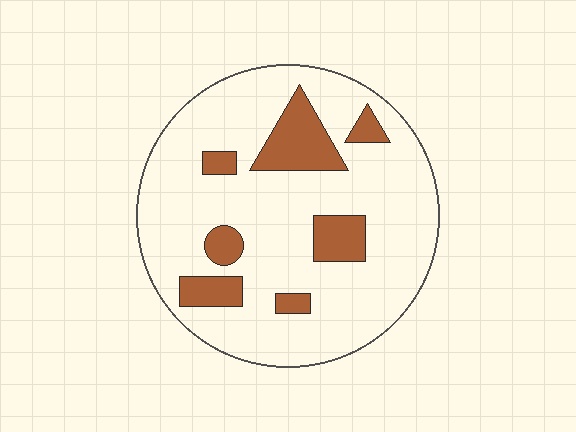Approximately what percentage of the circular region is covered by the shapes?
Approximately 20%.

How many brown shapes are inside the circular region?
7.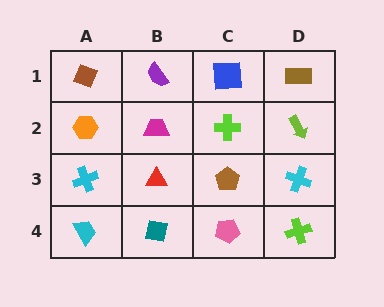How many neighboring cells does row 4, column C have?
3.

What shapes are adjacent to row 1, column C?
A lime cross (row 2, column C), a purple semicircle (row 1, column B), a brown rectangle (row 1, column D).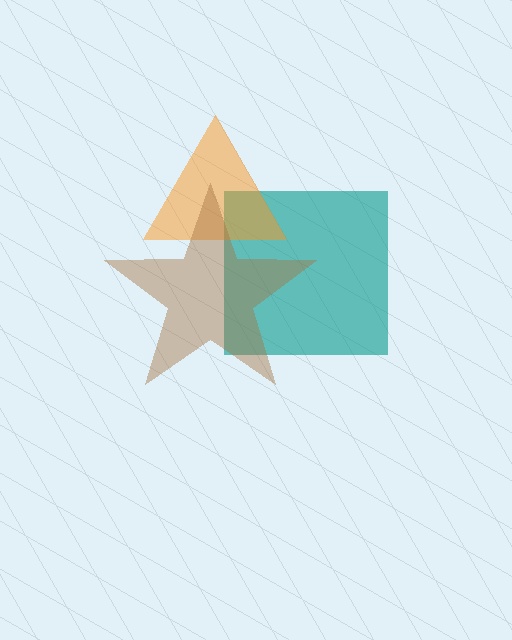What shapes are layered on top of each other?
The layered shapes are: a teal square, an orange triangle, a brown star.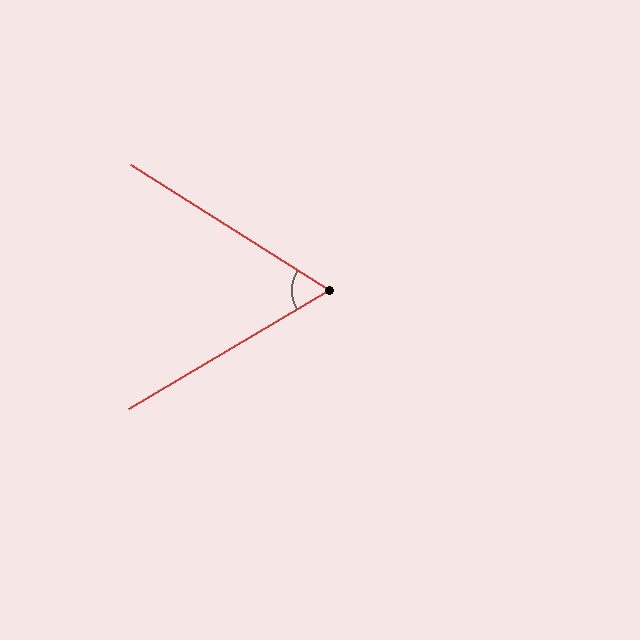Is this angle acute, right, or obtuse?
It is acute.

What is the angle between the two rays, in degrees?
Approximately 63 degrees.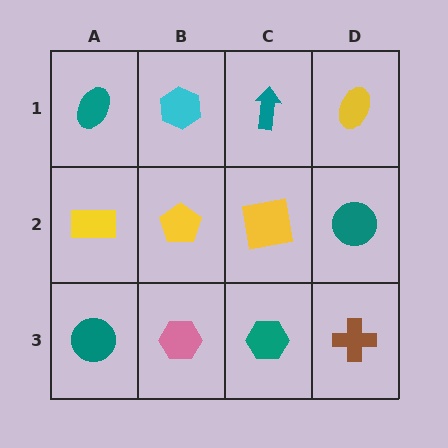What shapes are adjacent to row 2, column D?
A yellow ellipse (row 1, column D), a brown cross (row 3, column D), a yellow square (row 2, column C).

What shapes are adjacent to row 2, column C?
A teal arrow (row 1, column C), a teal hexagon (row 3, column C), a yellow pentagon (row 2, column B), a teal circle (row 2, column D).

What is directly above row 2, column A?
A teal ellipse.